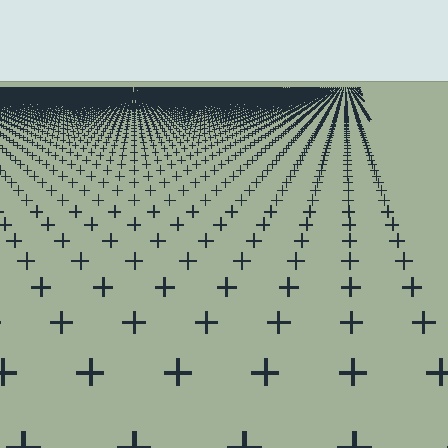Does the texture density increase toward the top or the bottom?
Density increases toward the top.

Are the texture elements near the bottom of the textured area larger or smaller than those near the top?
Larger. Near the bottom, elements are closer to the viewer and appear at a bigger on-screen size.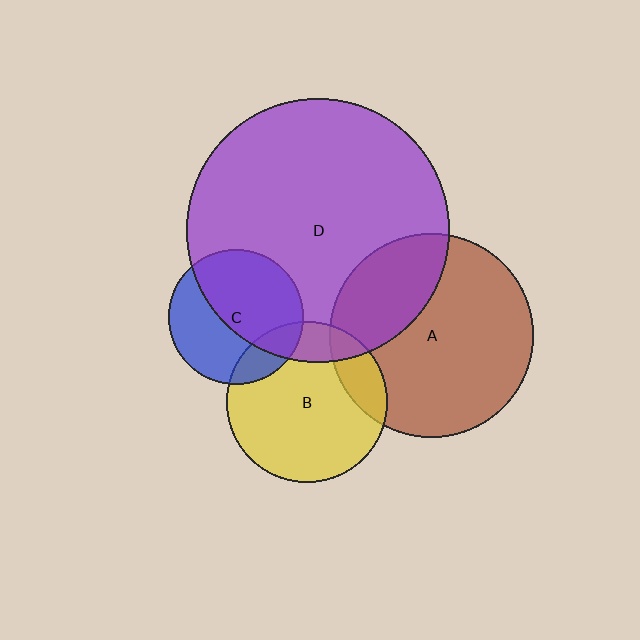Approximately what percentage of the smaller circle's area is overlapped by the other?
Approximately 15%.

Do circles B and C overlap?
Yes.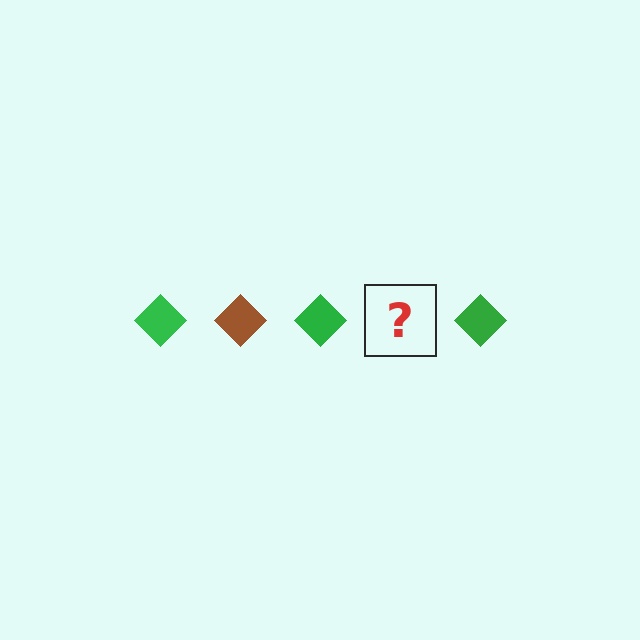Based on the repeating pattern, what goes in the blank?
The blank should be a brown diamond.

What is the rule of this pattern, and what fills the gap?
The rule is that the pattern cycles through green, brown diamonds. The gap should be filled with a brown diamond.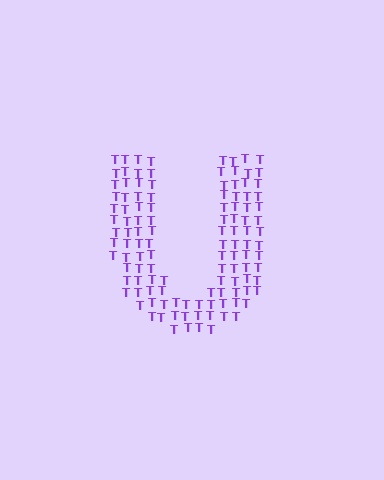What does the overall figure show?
The overall figure shows the letter U.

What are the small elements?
The small elements are letter T's.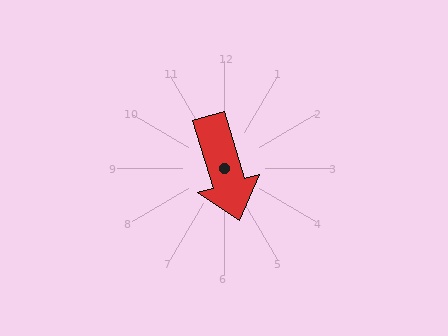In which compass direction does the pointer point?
South.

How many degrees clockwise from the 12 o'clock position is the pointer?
Approximately 163 degrees.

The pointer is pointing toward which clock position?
Roughly 5 o'clock.